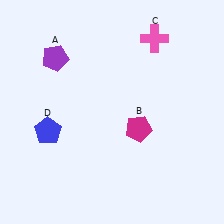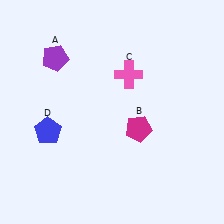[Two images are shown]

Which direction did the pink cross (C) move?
The pink cross (C) moved down.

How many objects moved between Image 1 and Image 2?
1 object moved between the two images.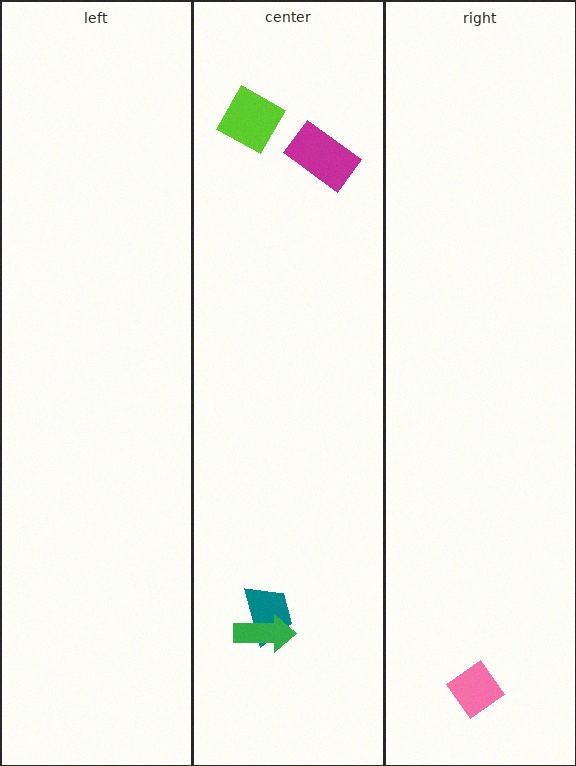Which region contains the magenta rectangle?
The center region.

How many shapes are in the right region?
1.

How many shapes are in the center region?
4.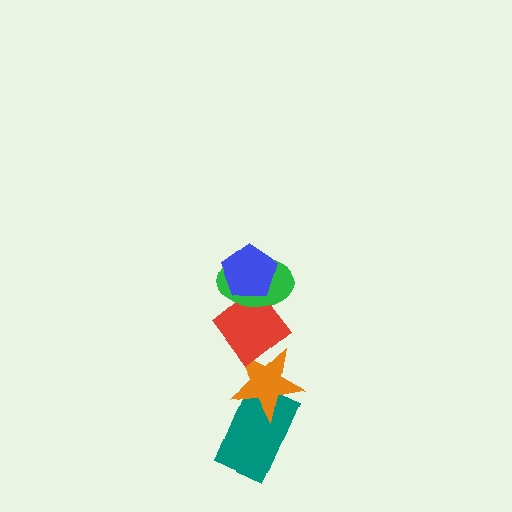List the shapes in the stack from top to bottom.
From top to bottom: the blue pentagon, the green ellipse, the red diamond, the orange star, the teal rectangle.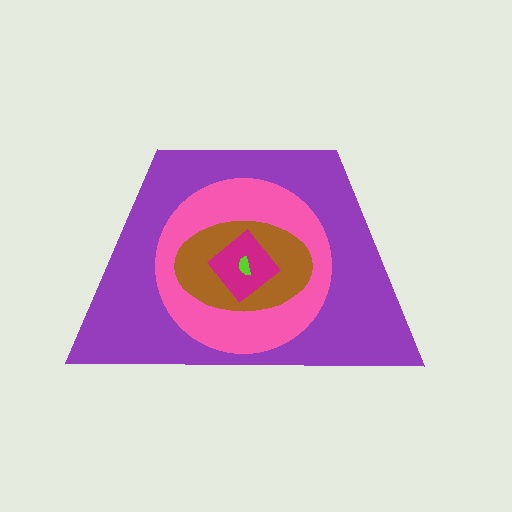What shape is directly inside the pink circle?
The brown ellipse.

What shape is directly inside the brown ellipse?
The magenta diamond.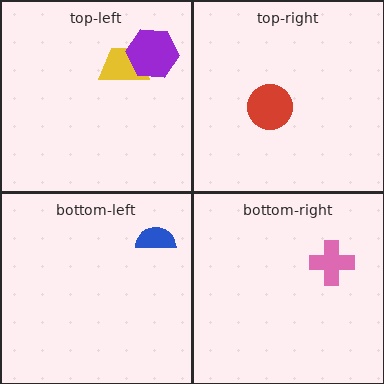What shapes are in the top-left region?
The yellow trapezoid, the purple hexagon.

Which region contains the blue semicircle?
The bottom-left region.